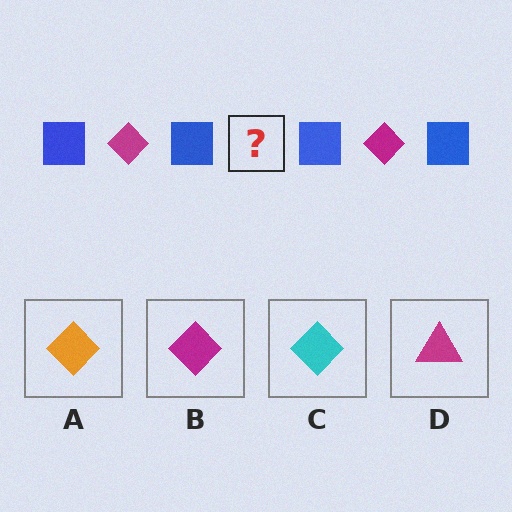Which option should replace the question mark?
Option B.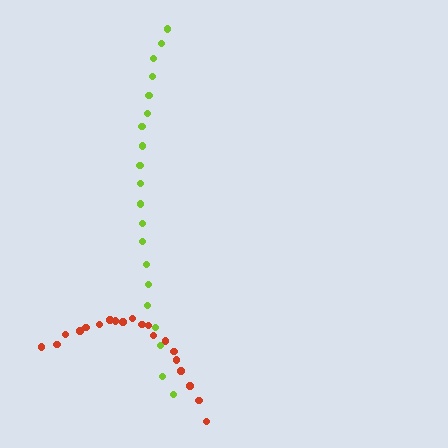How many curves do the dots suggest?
There are 2 distinct paths.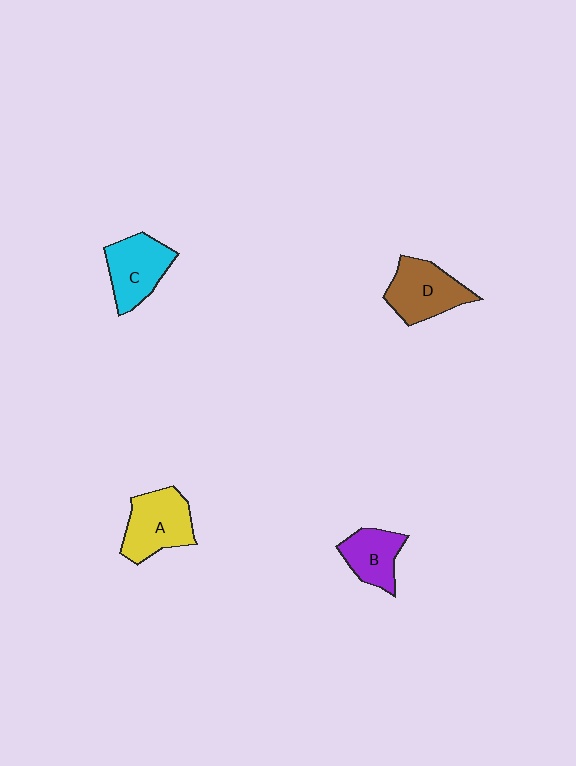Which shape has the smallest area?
Shape B (purple).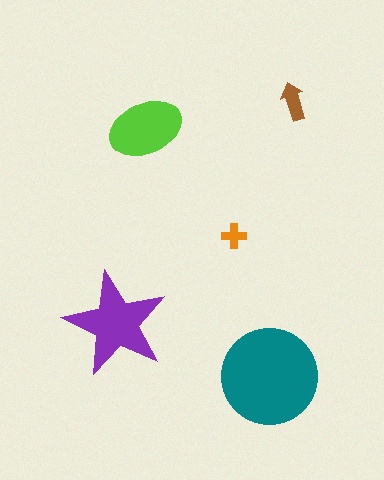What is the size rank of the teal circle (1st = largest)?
1st.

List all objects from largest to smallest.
The teal circle, the purple star, the lime ellipse, the brown arrow, the orange cross.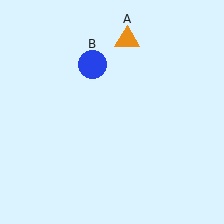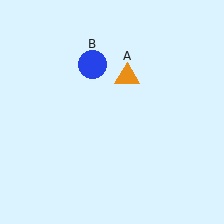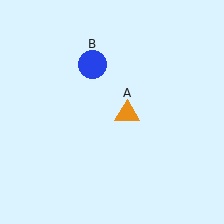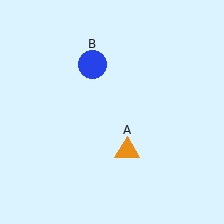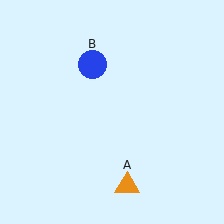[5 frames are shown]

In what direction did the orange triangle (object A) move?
The orange triangle (object A) moved down.